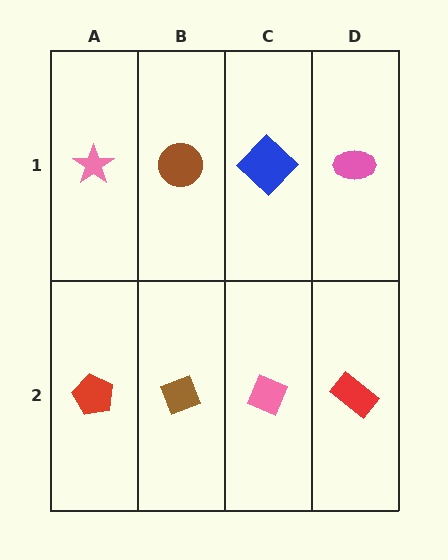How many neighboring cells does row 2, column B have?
3.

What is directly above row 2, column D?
A pink ellipse.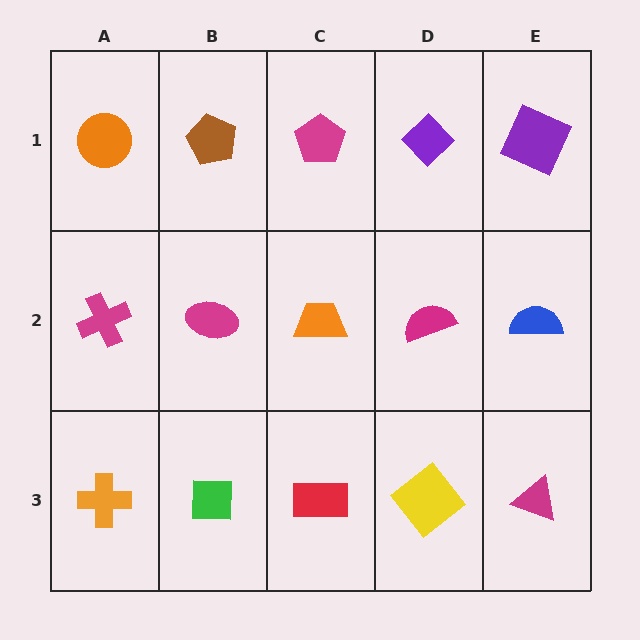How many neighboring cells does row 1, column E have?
2.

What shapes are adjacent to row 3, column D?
A magenta semicircle (row 2, column D), a red rectangle (row 3, column C), a magenta triangle (row 3, column E).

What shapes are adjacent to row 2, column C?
A magenta pentagon (row 1, column C), a red rectangle (row 3, column C), a magenta ellipse (row 2, column B), a magenta semicircle (row 2, column D).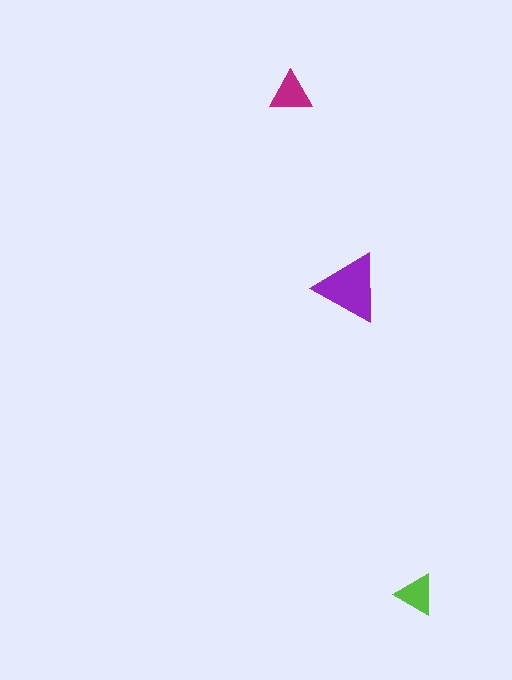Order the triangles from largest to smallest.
the purple one, the magenta one, the lime one.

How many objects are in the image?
There are 3 objects in the image.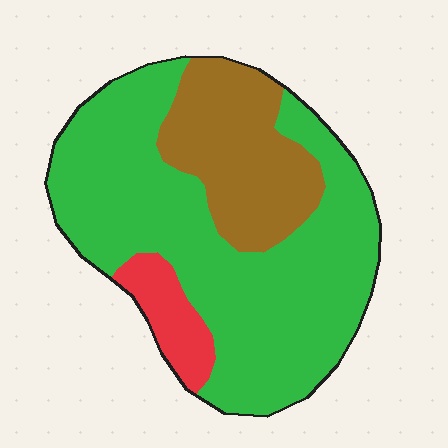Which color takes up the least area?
Red, at roughly 10%.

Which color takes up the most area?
Green, at roughly 65%.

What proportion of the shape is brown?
Brown takes up less than a quarter of the shape.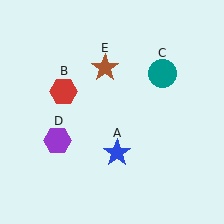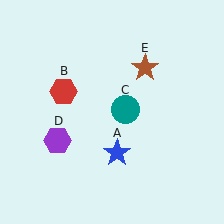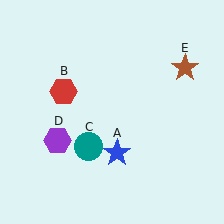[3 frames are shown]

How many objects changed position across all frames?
2 objects changed position: teal circle (object C), brown star (object E).